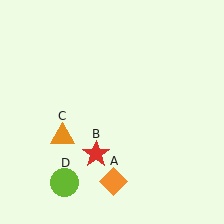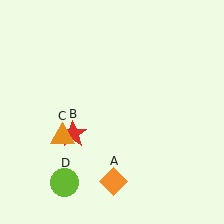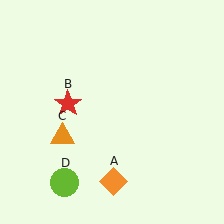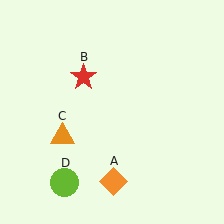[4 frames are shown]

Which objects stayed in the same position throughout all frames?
Orange diamond (object A) and orange triangle (object C) and lime circle (object D) remained stationary.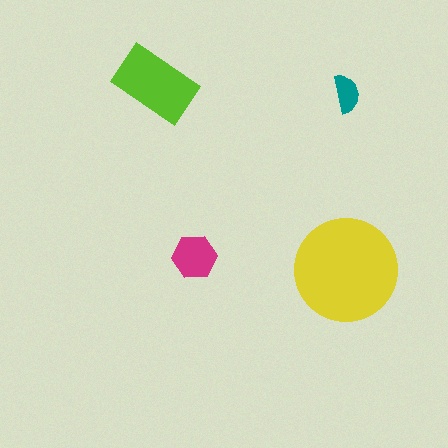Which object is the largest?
The yellow circle.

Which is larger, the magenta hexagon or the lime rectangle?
The lime rectangle.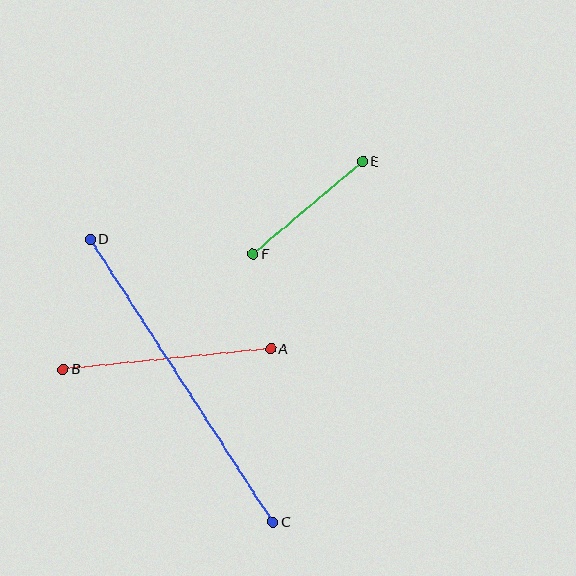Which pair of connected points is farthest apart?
Points C and D are farthest apart.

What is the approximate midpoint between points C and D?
The midpoint is at approximately (182, 380) pixels.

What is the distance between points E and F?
The distance is approximately 143 pixels.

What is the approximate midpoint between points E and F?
The midpoint is at approximately (308, 208) pixels.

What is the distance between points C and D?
The distance is approximately 337 pixels.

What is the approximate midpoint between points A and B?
The midpoint is at approximately (167, 359) pixels.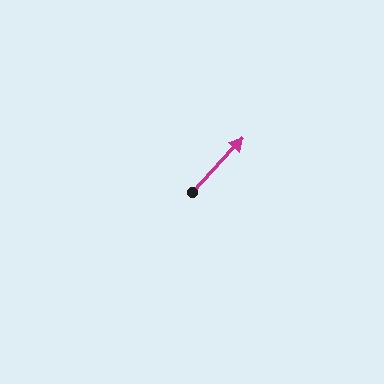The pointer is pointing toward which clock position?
Roughly 1 o'clock.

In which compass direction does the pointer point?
Northeast.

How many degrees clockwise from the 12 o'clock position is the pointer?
Approximately 43 degrees.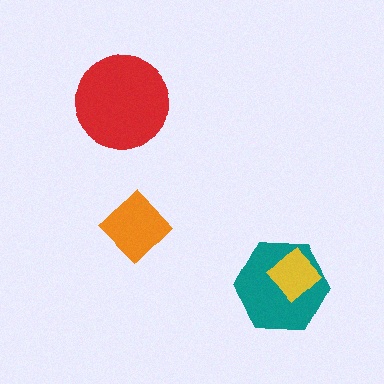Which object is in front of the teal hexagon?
The yellow diamond is in front of the teal hexagon.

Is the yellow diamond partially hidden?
No, no other shape covers it.